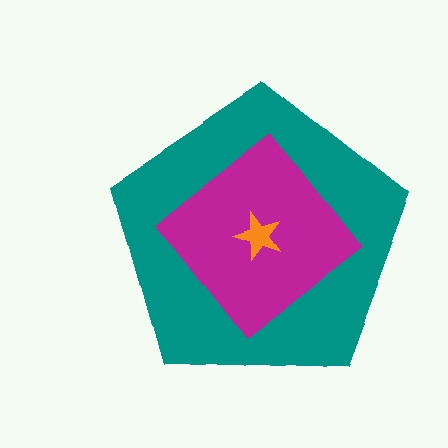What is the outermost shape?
The teal pentagon.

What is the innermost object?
The orange star.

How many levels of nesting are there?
3.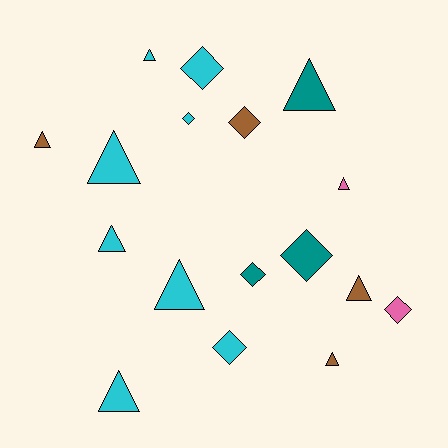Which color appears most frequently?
Cyan, with 8 objects.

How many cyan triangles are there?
There are 5 cyan triangles.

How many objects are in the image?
There are 17 objects.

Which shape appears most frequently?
Triangle, with 10 objects.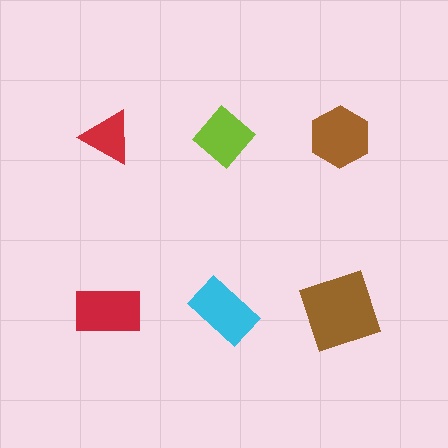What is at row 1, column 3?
A brown hexagon.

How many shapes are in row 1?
3 shapes.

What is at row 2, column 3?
A brown square.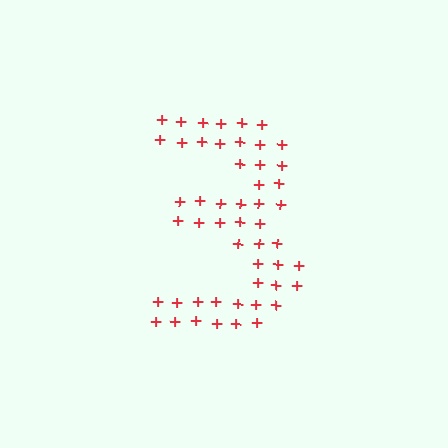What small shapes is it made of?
It is made of small plus signs.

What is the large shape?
The large shape is the digit 3.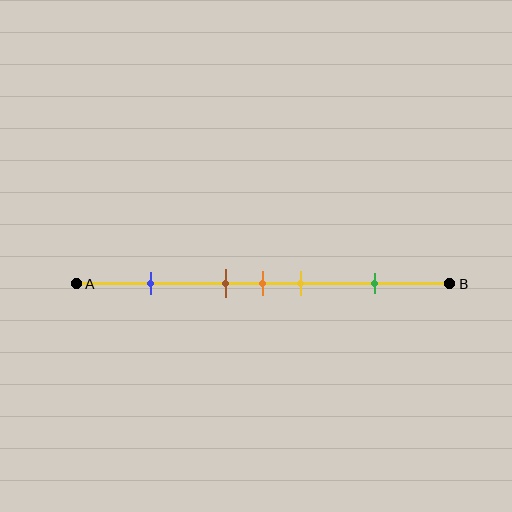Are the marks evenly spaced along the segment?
No, the marks are not evenly spaced.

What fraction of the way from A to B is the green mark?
The green mark is approximately 80% (0.8) of the way from A to B.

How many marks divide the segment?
There are 5 marks dividing the segment.